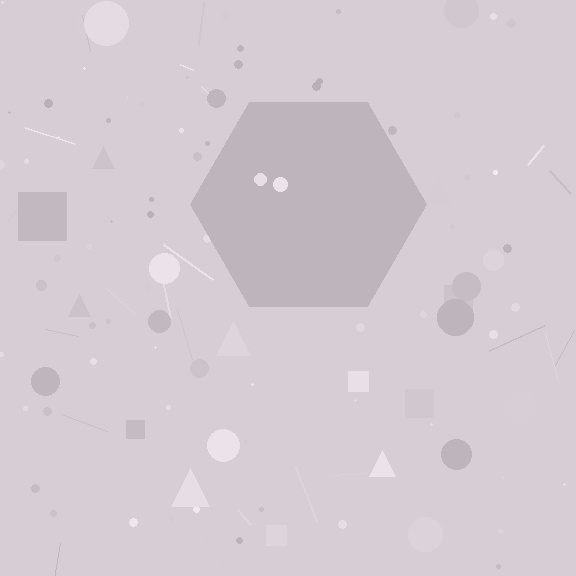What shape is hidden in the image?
A hexagon is hidden in the image.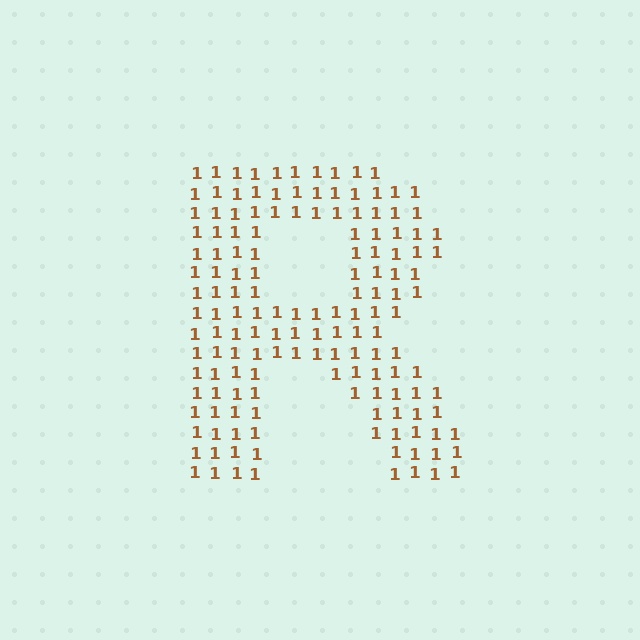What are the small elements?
The small elements are digit 1's.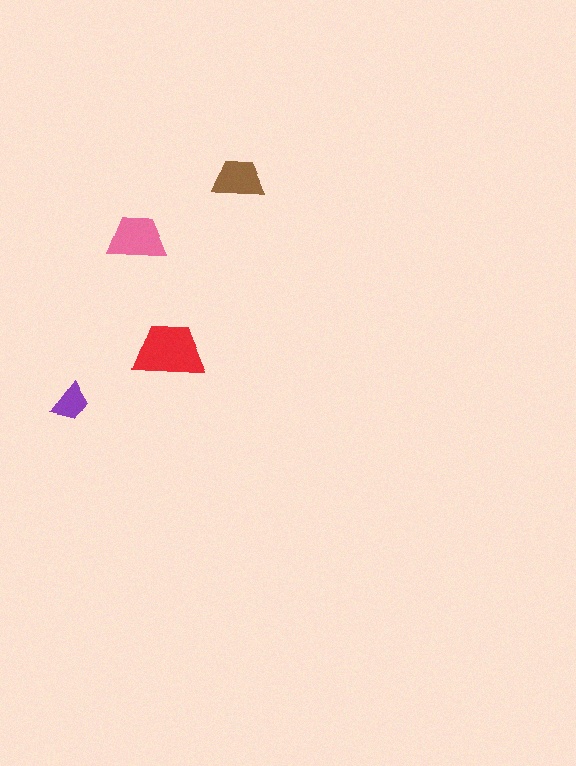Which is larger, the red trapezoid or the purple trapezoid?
The red one.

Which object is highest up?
The brown trapezoid is topmost.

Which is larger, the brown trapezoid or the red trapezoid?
The red one.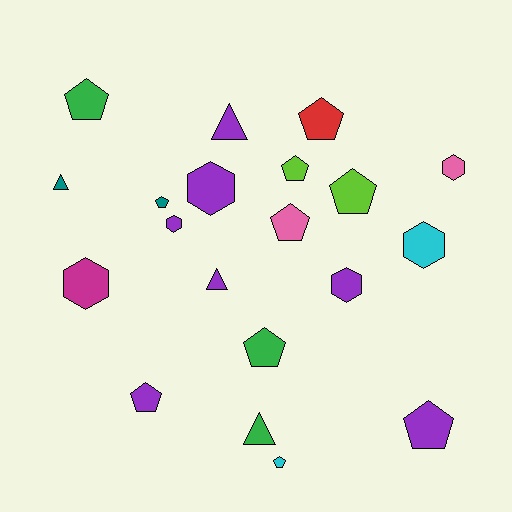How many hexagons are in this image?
There are 6 hexagons.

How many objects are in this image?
There are 20 objects.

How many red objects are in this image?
There is 1 red object.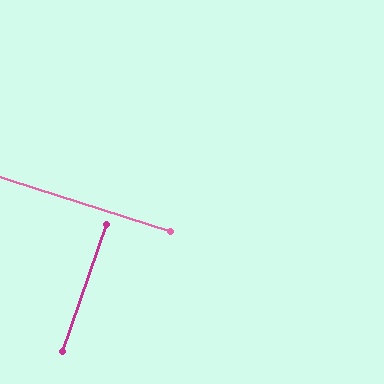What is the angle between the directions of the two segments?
Approximately 88 degrees.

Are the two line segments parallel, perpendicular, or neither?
Perpendicular — they meet at approximately 88°.